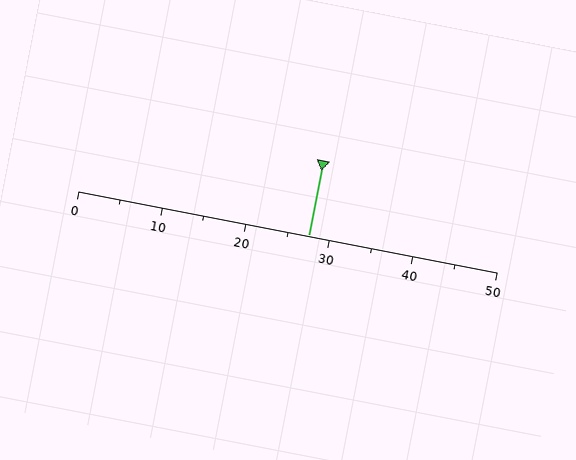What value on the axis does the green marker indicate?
The marker indicates approximately 27.5.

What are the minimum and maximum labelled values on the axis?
The axis runs from 0 to 50.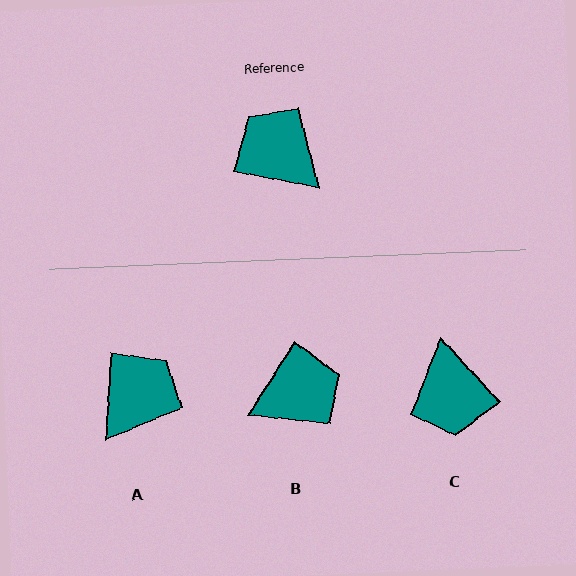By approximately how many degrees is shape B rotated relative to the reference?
Approximately 111 degrees clockwise.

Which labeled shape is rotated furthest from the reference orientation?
C, about 144 degrees away.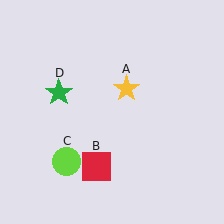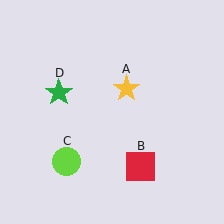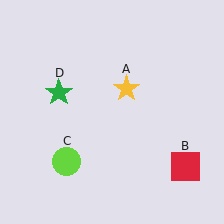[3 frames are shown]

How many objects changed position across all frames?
1 object changed position: red square (object B).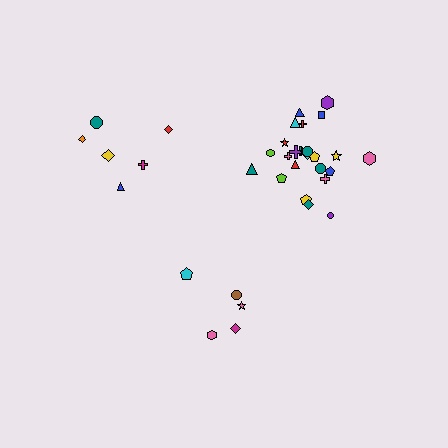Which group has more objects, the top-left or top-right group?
The top-right group.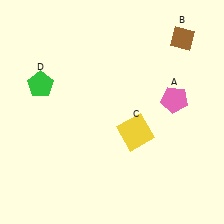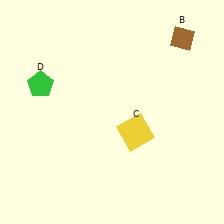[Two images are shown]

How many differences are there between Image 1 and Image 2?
There is 1 difference between the two images.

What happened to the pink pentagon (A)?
The pink pentagon (A) was removed in Image 2. It was in the top-right area of Image 1.